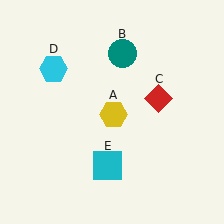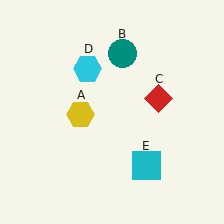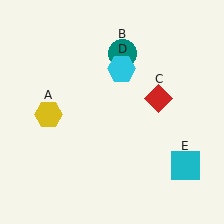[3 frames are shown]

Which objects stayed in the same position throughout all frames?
Teal circle (object B) and red diamond (object C) remained stationary.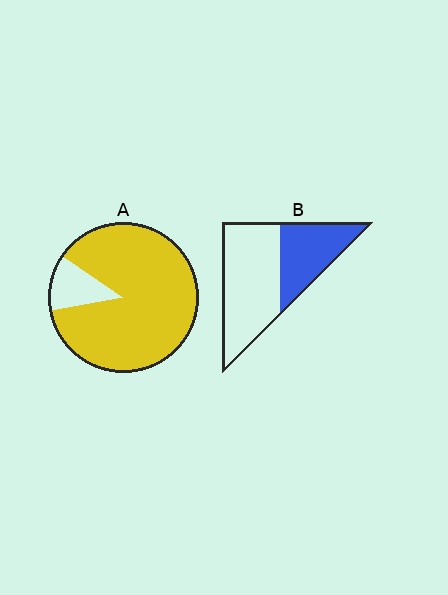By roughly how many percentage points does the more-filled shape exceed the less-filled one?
By roughly 50 percentage points (A over B).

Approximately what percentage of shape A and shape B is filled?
A is approximately 90% and B is approximately 40%.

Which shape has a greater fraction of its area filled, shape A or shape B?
Shape A.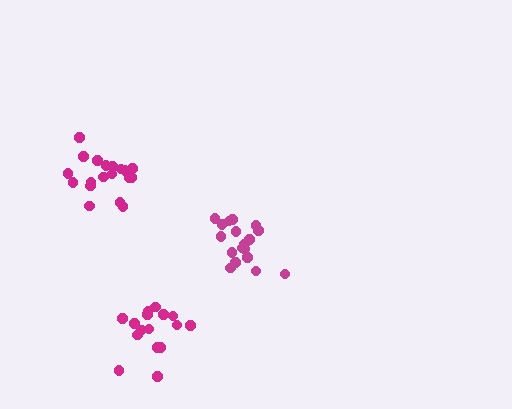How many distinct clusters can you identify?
There are 3 distinct clusters.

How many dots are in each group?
Group 1: 19 dots, Group 2: 18 dots, Group 3: 16 dots (53 total).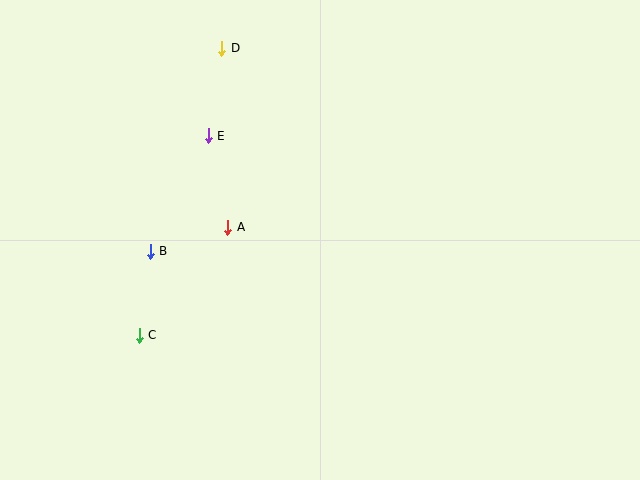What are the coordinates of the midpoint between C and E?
The midpoint between C and E is at (174, 236).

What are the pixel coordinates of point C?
Point C is at (139, 335).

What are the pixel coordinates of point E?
Point E is at (208, 136).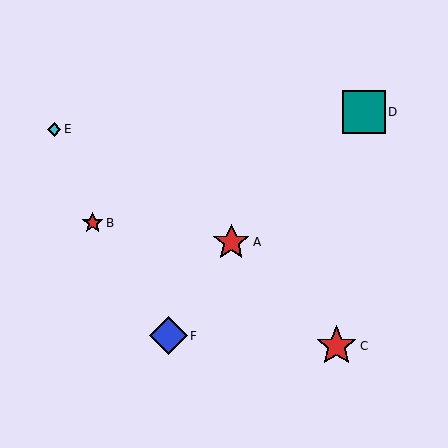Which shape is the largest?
The teal square (labeled D) is the largest.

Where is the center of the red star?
The center of the red star is at (231, 242).